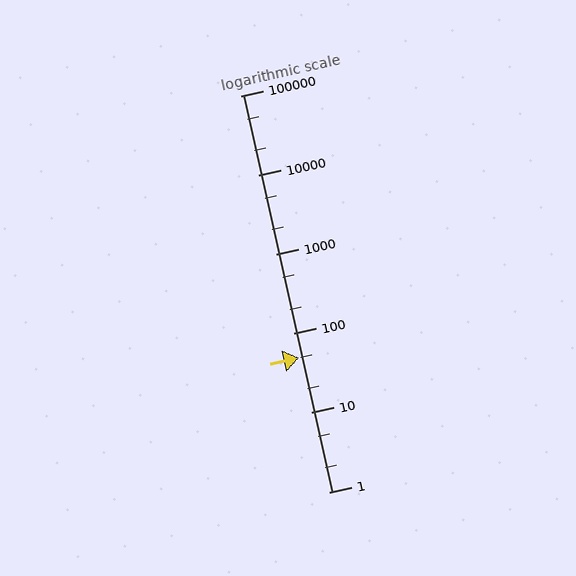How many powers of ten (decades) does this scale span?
The scale spans 5 decades, from 1 to 100000.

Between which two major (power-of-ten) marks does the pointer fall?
The pointer is between 10 and 100.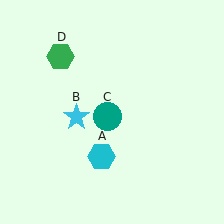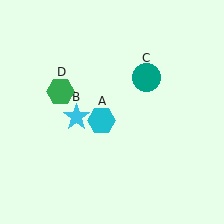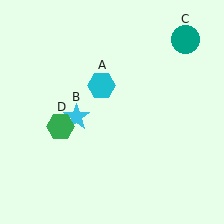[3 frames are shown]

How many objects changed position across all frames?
3 objects changed position: cyan hexagon (object A), teal circle (object C), green hexagon (object D).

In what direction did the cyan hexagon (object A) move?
The cyan hexagon (object A) moved up.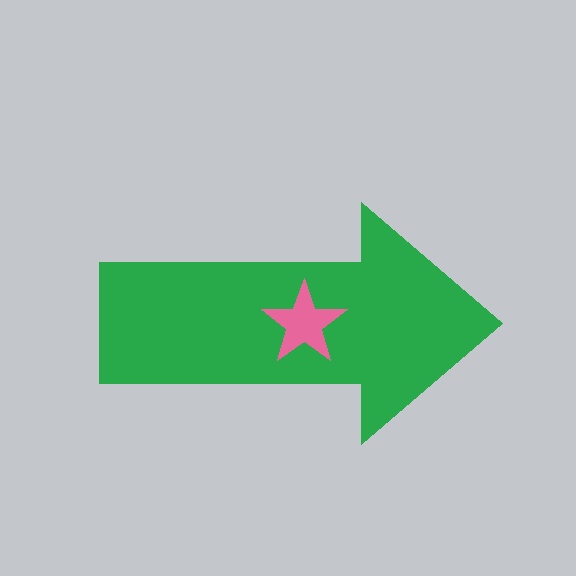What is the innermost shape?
The pink star.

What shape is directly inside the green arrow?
The pink star.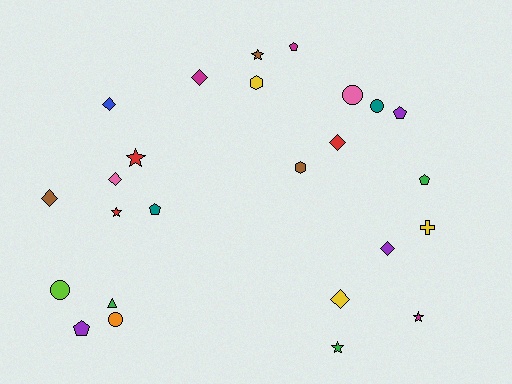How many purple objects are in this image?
There are 3 purple objects.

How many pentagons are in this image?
There are 5 pentagons.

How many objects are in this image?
There are 25 objects.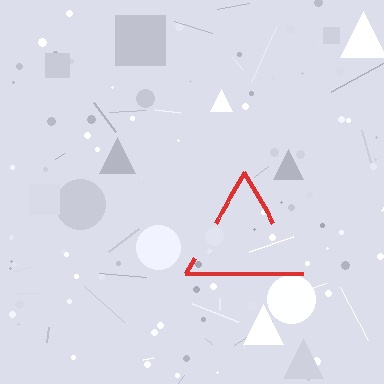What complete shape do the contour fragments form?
The contour fragments form a triangle.